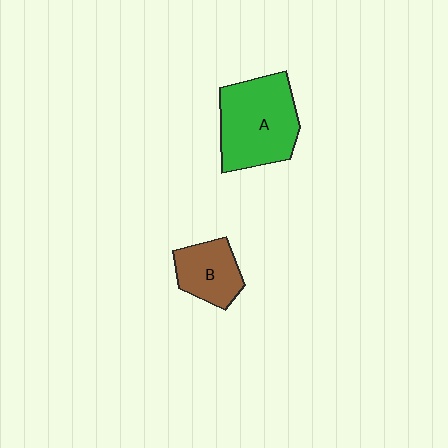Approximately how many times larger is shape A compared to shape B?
Approximately 1.8 times.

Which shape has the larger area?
Shape A (green).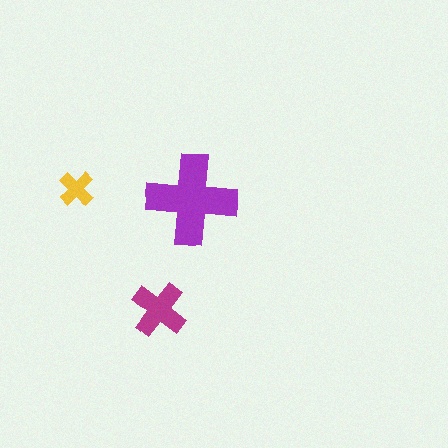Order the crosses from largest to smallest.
the purple one, the magenta one, the yellow one.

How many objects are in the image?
There are 3 objects in the image.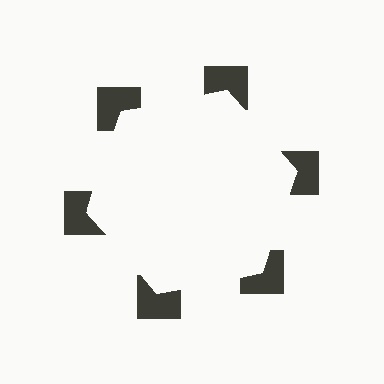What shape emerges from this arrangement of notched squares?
An illusory hexagon — its edges are inferred from the aligned wedge cuts in the notched squares, not physically drawn.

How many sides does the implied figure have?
6 sides.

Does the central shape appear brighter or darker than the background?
It typically appears slightly brighter than the background, even though no actual brightness change is drawn.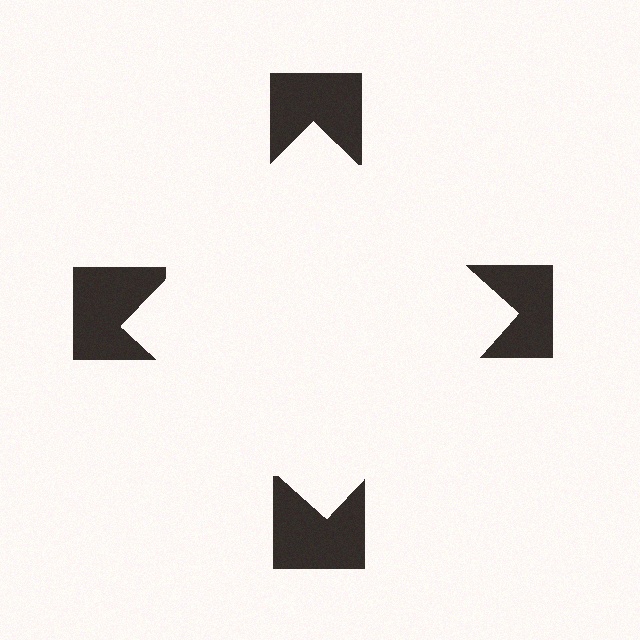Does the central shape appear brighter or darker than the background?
It typically appears slightly brighter than the background, even though no actual brightness change is drawn.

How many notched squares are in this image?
There are 4 — one at each vertex of the illusory square.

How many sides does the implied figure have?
4 sides.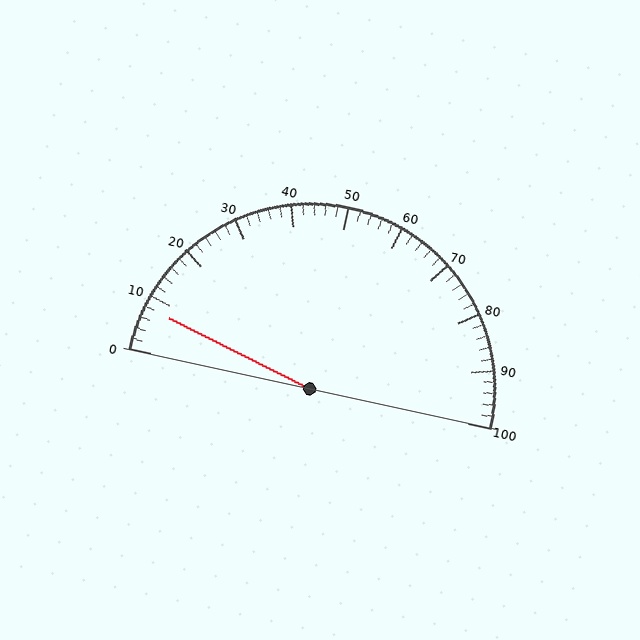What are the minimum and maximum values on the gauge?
The gauge ranges from 0 to 100.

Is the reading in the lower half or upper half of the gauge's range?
The reading is in the lower half of the range (0 to 100).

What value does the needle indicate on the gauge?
The needle indicates approximately 8.